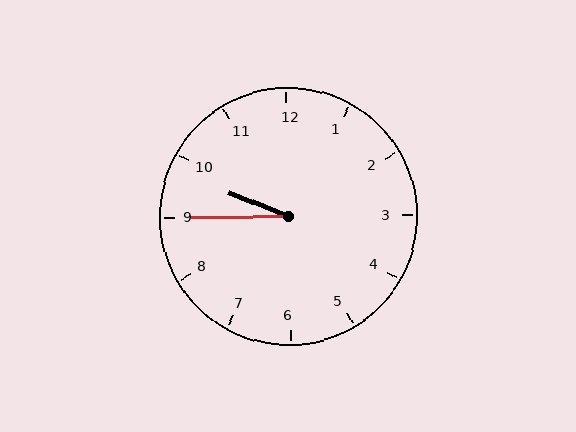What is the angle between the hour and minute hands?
Approximately 22 degrees.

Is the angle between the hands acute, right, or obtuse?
It is acute.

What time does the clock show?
9:45.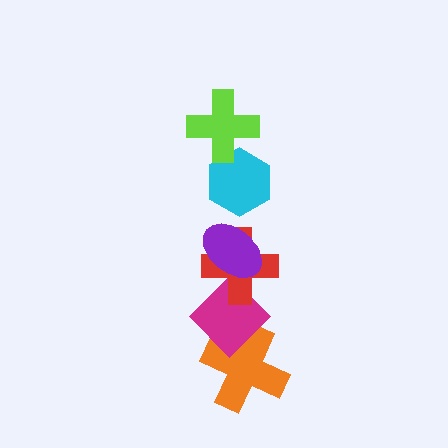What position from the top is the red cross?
The red cross is 4th from the top.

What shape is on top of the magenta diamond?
The red cross is on top of the magenta diamond.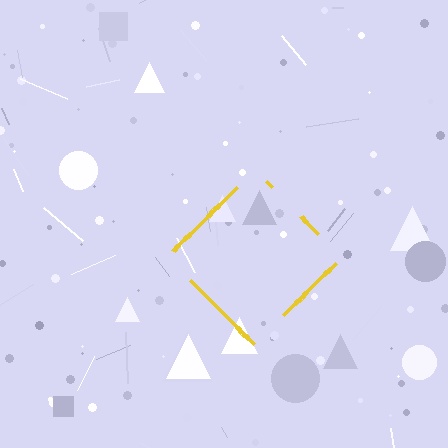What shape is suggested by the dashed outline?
The dashed outline suggests a diamond.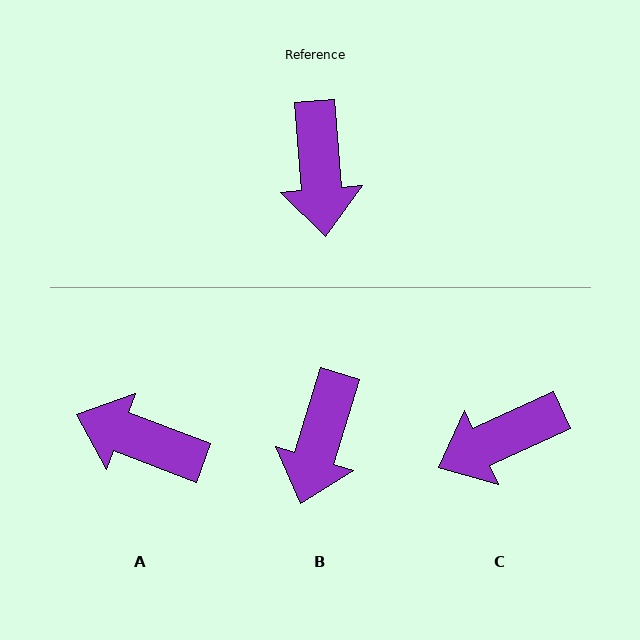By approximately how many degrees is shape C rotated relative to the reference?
Approximately 70 degrees clockwise.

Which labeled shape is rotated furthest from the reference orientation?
A, about 115 degrees away.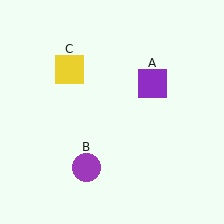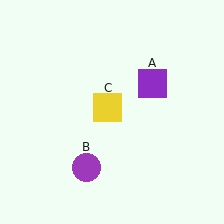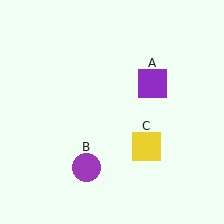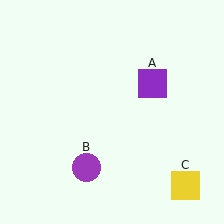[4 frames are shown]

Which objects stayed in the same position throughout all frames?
Purple square (object A) and purple circle (object B) remained stationary.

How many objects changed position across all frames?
1 object changed position: yellow square (object C).